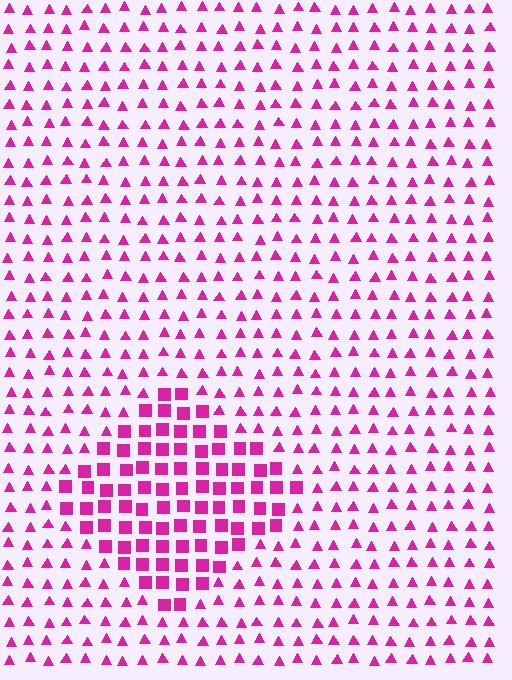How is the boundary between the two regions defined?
The boundary is defined by a change in element shape: squares inside vs. triangles outside. All elements share the same color and spacing.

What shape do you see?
I see a diamond.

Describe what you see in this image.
The image is filled with small magenta elements arranged in a uniform grid. A diamond-shaped region contains squares, while the surrounding area contains triangles. The boundary is defined purely by the change in element shape.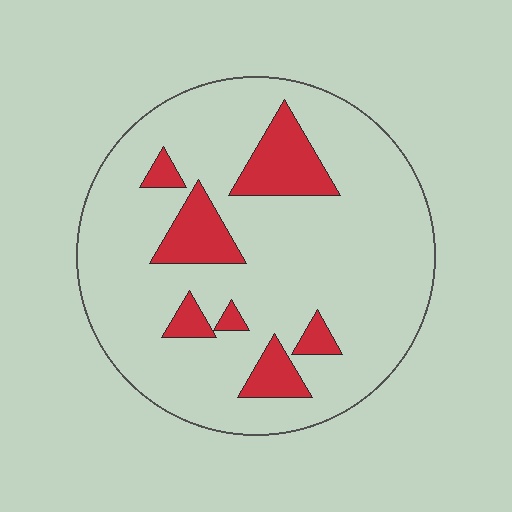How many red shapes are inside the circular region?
7.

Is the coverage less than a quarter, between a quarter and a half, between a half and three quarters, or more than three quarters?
Less than a quarter.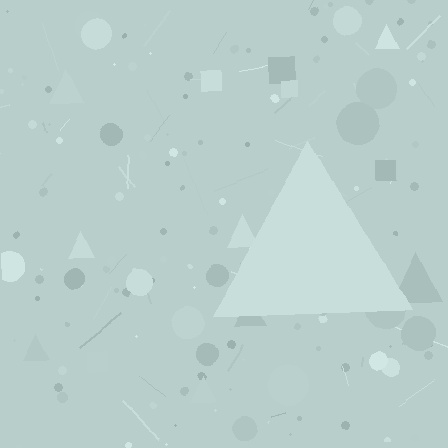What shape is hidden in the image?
A triangle is hidden in the image.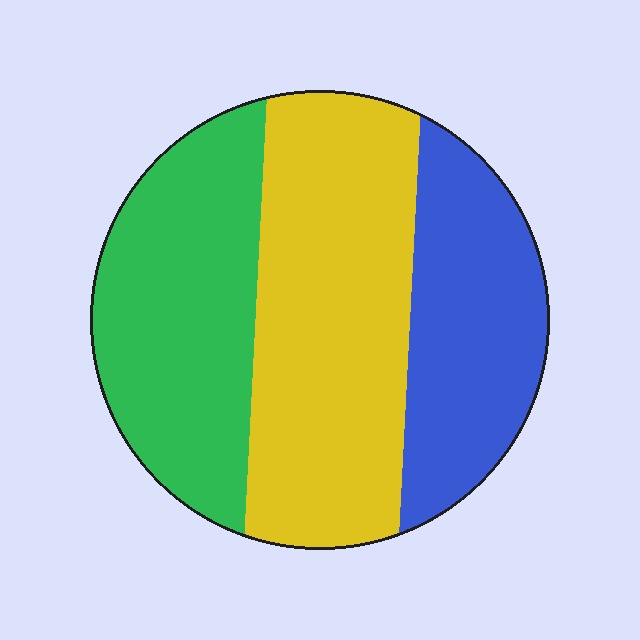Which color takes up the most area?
Yellow, at roughly 40%.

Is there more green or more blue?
Green.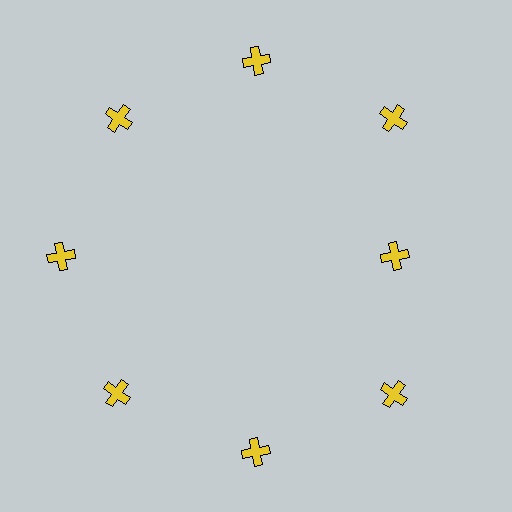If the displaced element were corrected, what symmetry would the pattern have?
It would have 8-fold rotational symmetry — the pattern would map onto itself every 45 degrees.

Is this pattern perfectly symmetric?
No. The 8 yellow crosses are arranged in a ring, but one element near the 3 o'clock position is pulled inward toward the center, breaking the 8-fold rotational symmetry.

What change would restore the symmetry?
The symmetry would be restored by moving it outward, back onto the ring so that all 8 crosses sit at equal angles and equal distance from the center.